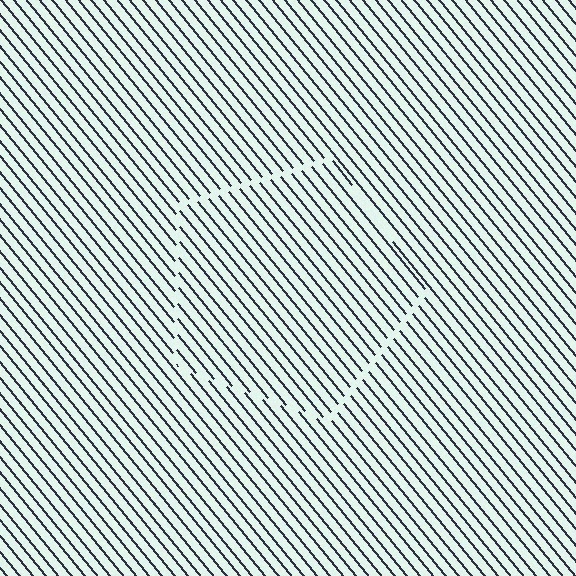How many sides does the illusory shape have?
5 sides — the line-ends trace a pentagon.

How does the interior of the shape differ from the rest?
The interior of the shape contains the same grating, shifted by half a period — the contour is defined by the phase discontinuity where line-ends from the inner and outer gratings abut.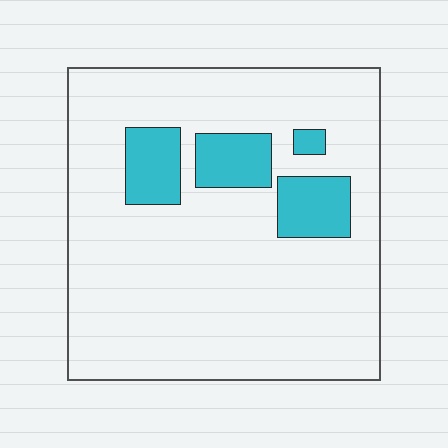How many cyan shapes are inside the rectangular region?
4.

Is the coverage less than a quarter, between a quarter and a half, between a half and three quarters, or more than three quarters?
Less than a quarter.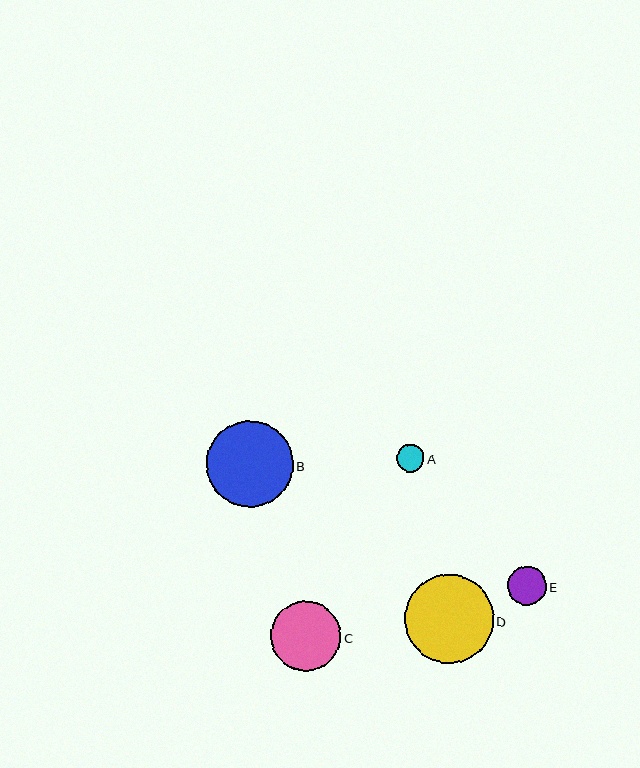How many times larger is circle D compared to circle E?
Circle D is approximately 2.3 times the size of circle E.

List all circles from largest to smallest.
From largest to smallest: D, B, C, E, A.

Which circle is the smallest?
Circle A is the smallest with a size of approximately 27 pixels.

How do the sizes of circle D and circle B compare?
Circle D and circle B are approximately the same size.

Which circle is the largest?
Circle D is the largest with a size of approximately 88 pixels.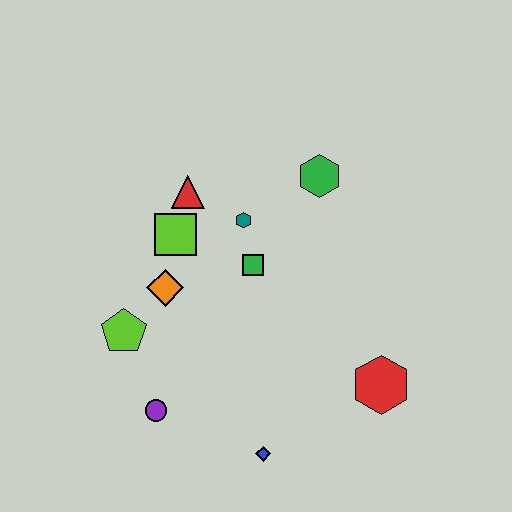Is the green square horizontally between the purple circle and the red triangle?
No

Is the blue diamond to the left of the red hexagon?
Yes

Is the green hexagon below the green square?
No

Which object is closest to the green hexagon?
The teal hexagon is closest to the green hexagon.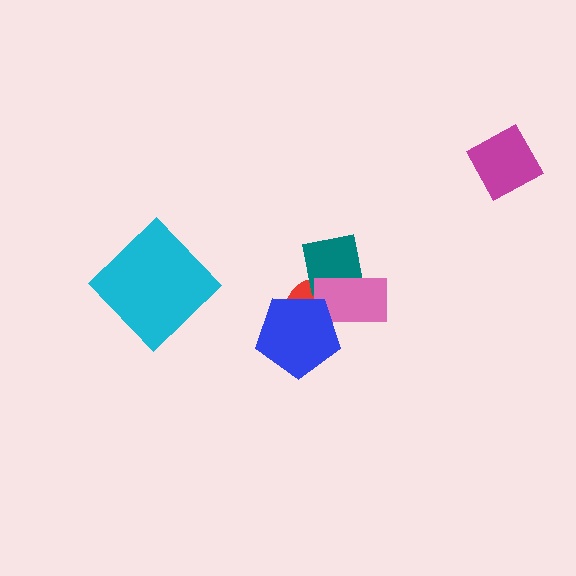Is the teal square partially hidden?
Yes, it is partially covered by another shape.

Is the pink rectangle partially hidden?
Yes, it is partially covered by another shape.